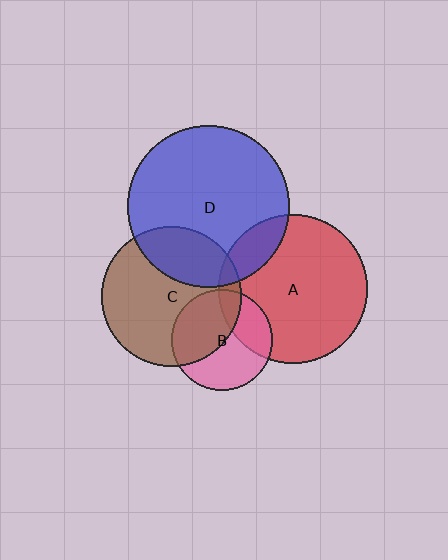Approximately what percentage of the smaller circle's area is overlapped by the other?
Approximately 45%.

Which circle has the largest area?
Circle D (blue).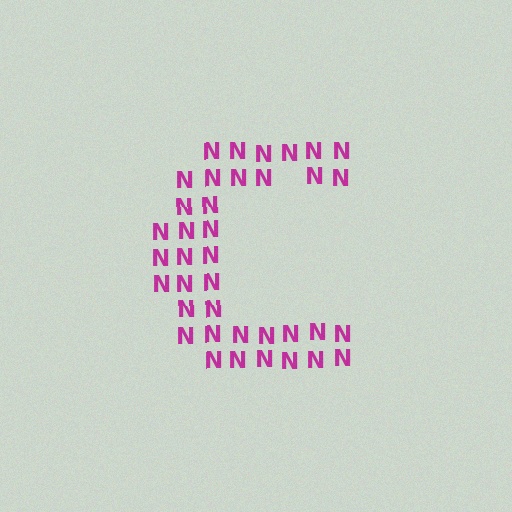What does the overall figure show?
The overall figure shows the letter C.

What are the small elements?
The small elements are letter N's.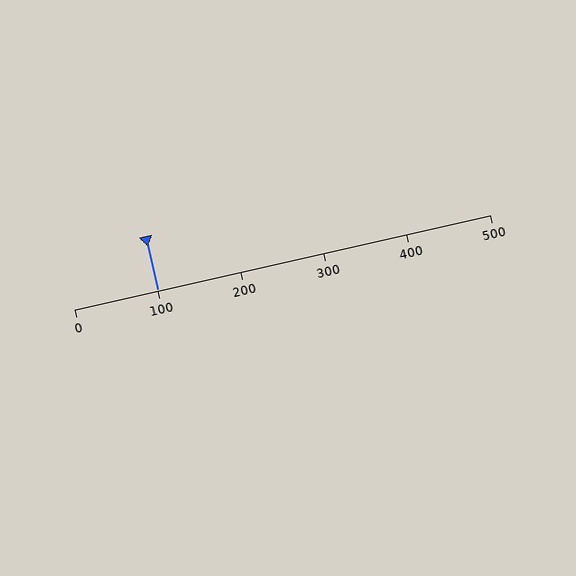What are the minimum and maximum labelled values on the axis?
The axis runs from 0 to 500.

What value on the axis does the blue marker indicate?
The marker indicates approximately 100.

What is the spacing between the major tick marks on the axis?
The major ticks are spaced 100 apart.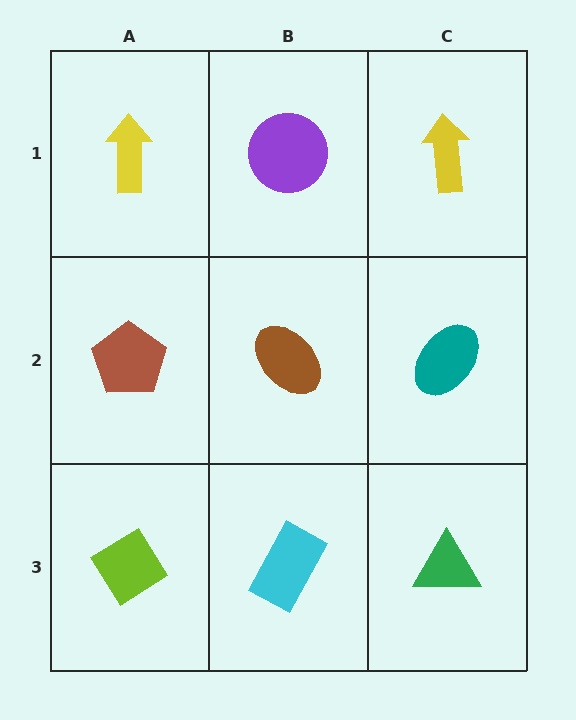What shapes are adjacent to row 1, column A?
A brown pentagon (row 2, column A), a purple circle (row 1, column B).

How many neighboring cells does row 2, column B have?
4.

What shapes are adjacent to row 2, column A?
A yellow arrow (row 1, column A), a lime diamond (row 3, column A), a brown ellipse (row 2, column B).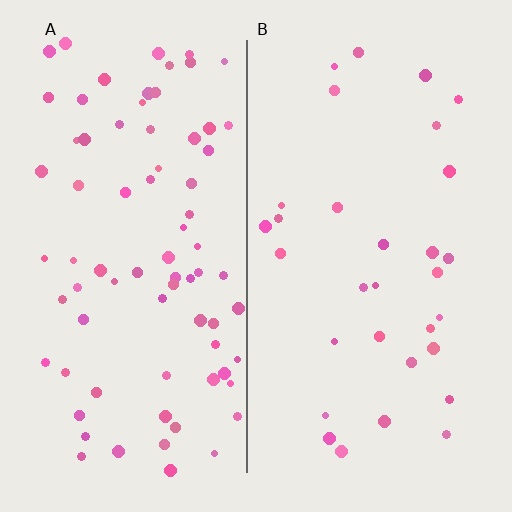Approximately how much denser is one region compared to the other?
Approximately 2.4× — region A over region B.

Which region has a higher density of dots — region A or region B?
A (the left).